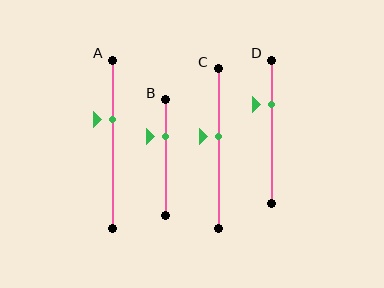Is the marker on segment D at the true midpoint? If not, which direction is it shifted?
No, the marker on segment D is shifted upward by about 19% of the segment length.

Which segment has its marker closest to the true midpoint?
Segment C has its marker closest to the true midpoint.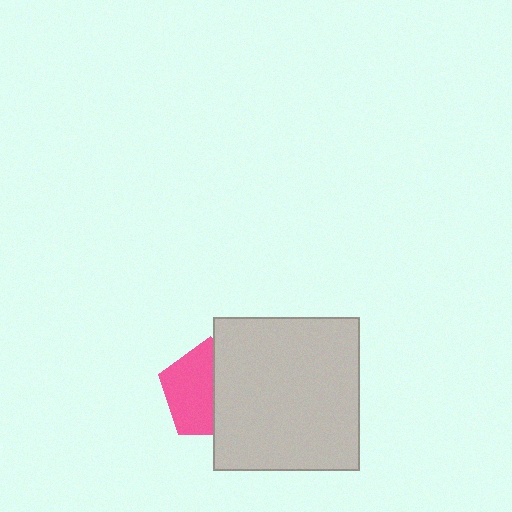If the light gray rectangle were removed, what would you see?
You would see the complete pink pentagon.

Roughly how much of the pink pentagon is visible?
About half of it is visible (roughly 55%).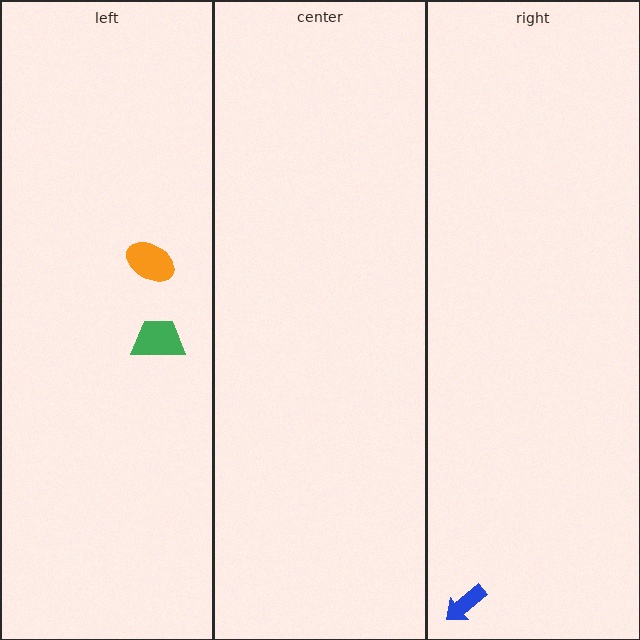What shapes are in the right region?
The blue arrow.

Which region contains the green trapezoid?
The left region.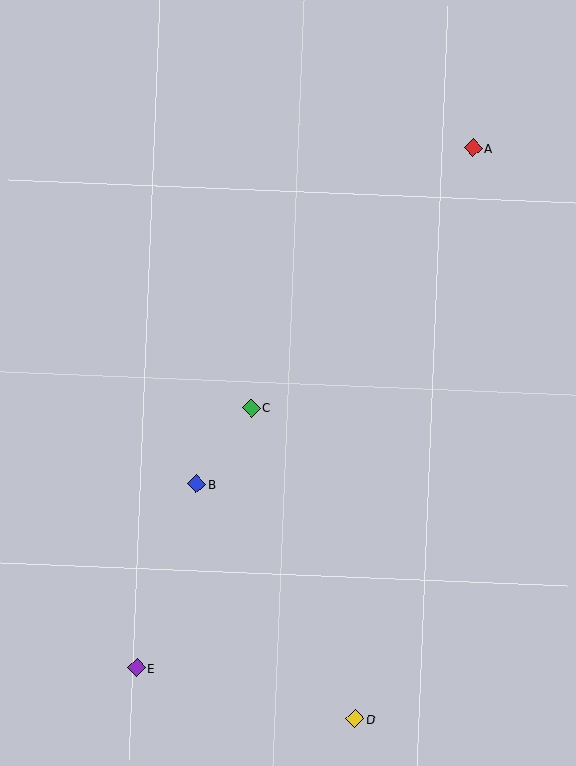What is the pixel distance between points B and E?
The distance between B and E is 194 pixels.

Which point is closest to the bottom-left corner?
Point E is closest to the bottom-left corner.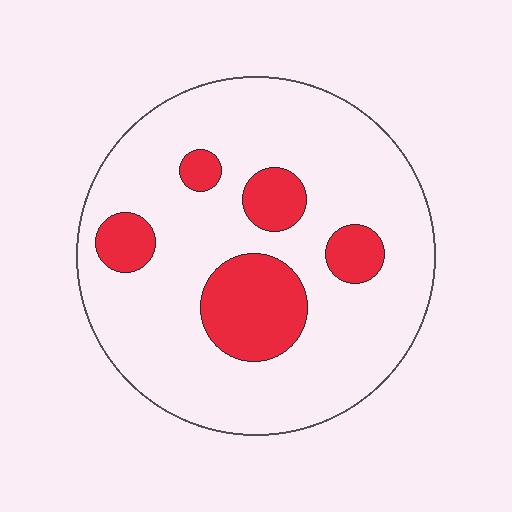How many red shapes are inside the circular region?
5.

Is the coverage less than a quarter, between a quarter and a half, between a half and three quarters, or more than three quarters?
Less than a quarter.